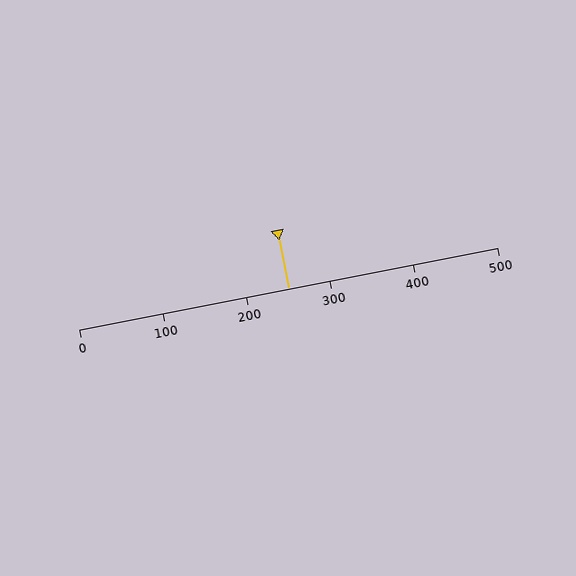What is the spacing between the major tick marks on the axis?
The major ticks are spaced 100 apart.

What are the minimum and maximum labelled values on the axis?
The axis runs from 0 to 500.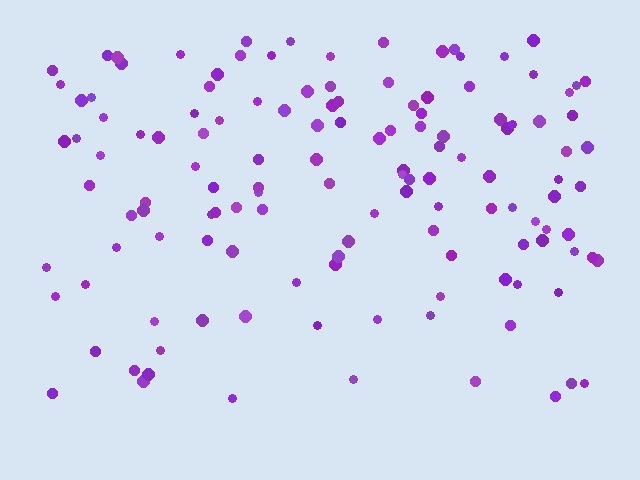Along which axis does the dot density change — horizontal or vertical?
Vertical.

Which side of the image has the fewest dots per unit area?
The bottom.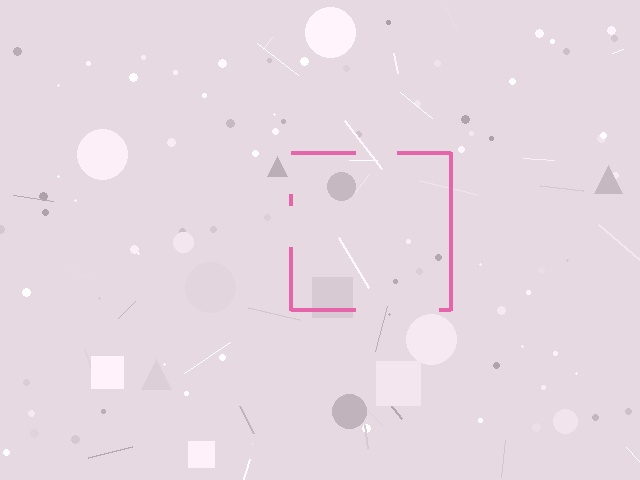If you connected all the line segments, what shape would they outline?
They would outline a square.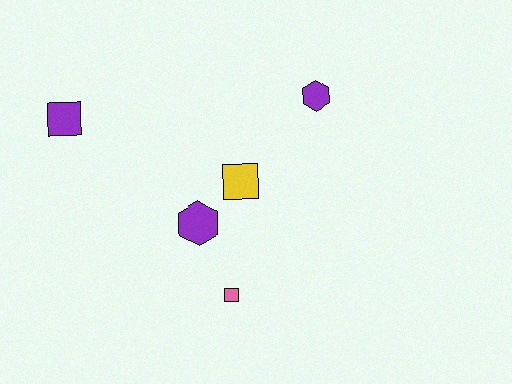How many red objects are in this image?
There are no red objects.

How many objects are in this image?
There are 5 objects.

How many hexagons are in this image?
There are 2 hexagons.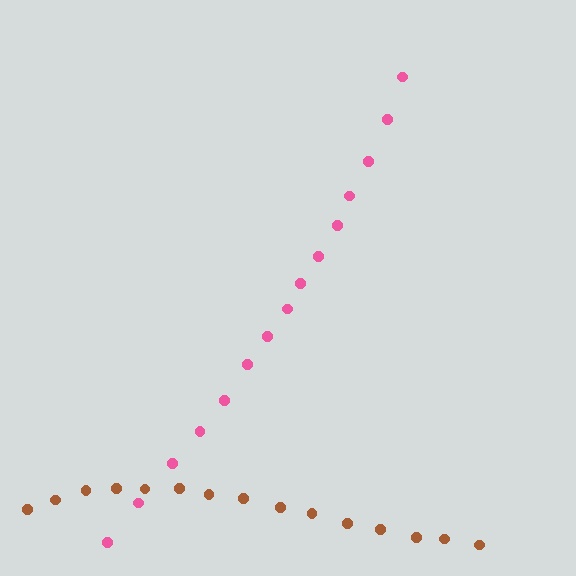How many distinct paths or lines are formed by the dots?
There are 2 distinct paths.